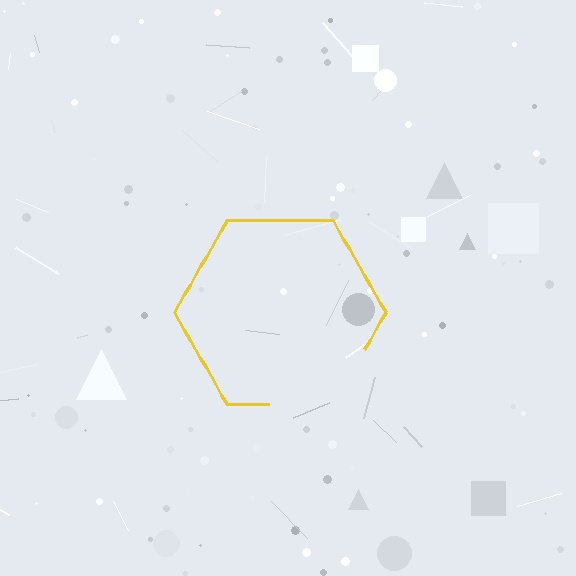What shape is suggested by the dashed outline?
The dashed outline suggests a hexagon.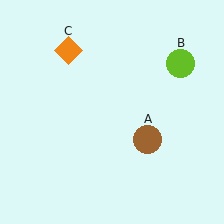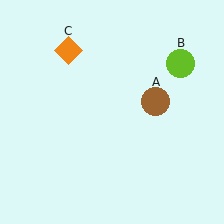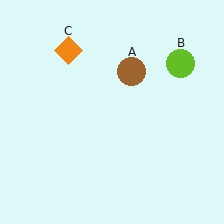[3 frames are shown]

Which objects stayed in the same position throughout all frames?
Lime circle (object B) and orange diamond (object C) remained stationary.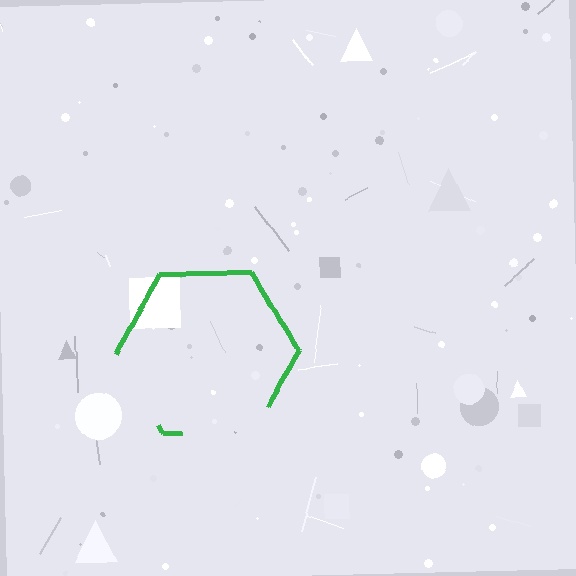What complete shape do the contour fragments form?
The contour fragments form a hexagon.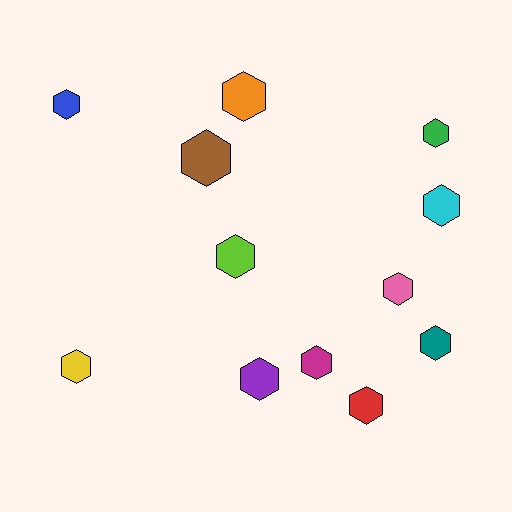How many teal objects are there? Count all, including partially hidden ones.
There is 1 teal object.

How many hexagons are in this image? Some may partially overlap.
There are 12 hexagons.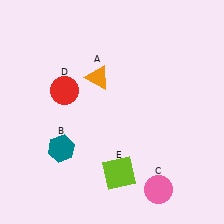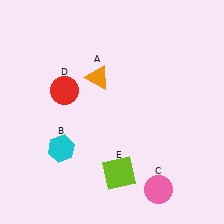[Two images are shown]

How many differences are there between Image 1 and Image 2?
There is 1 difference between the two images.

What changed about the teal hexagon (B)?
In Image 1, B is teal. In Image 2, it changed to cyan.